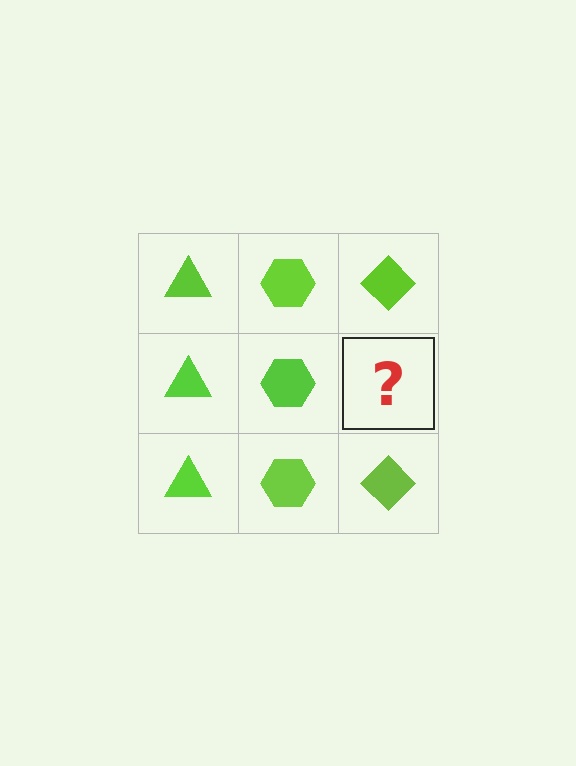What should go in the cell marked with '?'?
The missing cell should contain a lime diamond.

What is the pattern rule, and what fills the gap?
The rule is that each column has a consistent shape. The gap should be filled with a lime diamond.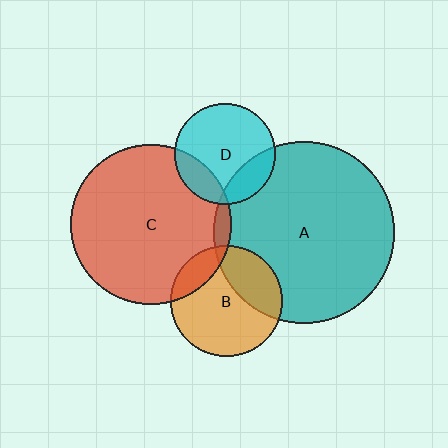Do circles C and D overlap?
Yes.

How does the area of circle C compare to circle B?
Approximately 2.1 times.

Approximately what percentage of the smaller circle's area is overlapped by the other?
Approximately 20%.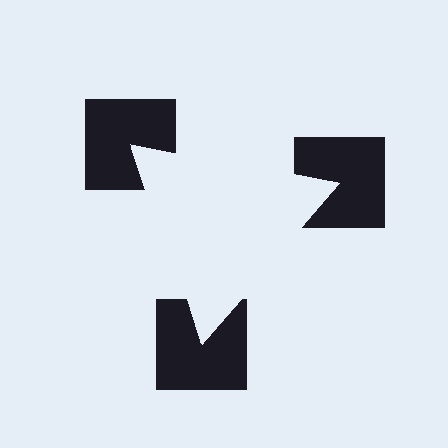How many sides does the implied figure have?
3 sides.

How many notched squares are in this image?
There are 3 — one at each vertex of the illusory triangle.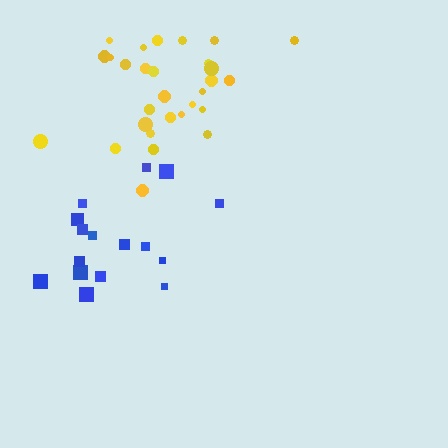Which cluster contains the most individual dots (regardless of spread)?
Yellow (29).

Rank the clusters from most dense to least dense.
yellow, blue.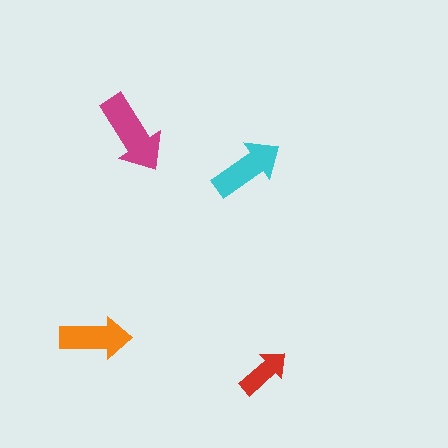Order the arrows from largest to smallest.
the magenta one, the cyan one, the orange one, the red one.